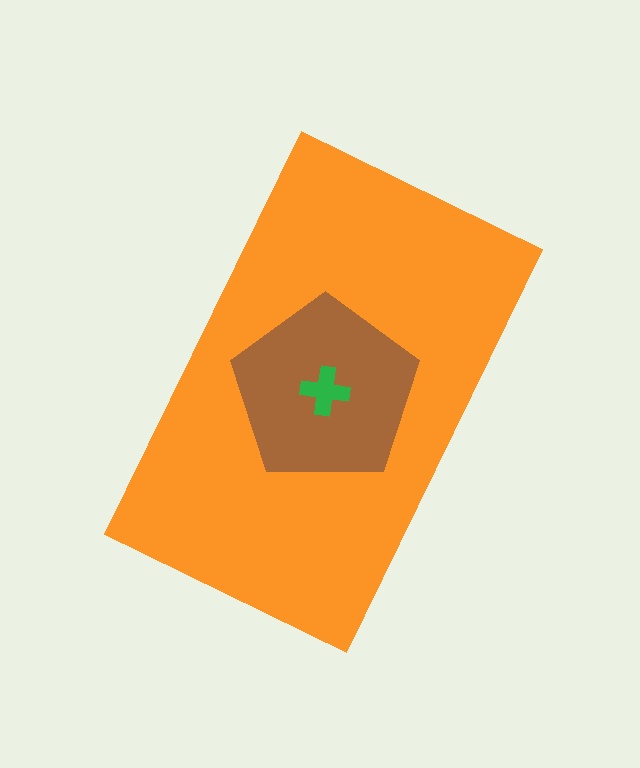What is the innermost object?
The green cross.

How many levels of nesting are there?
3.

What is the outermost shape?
The orange rectangle.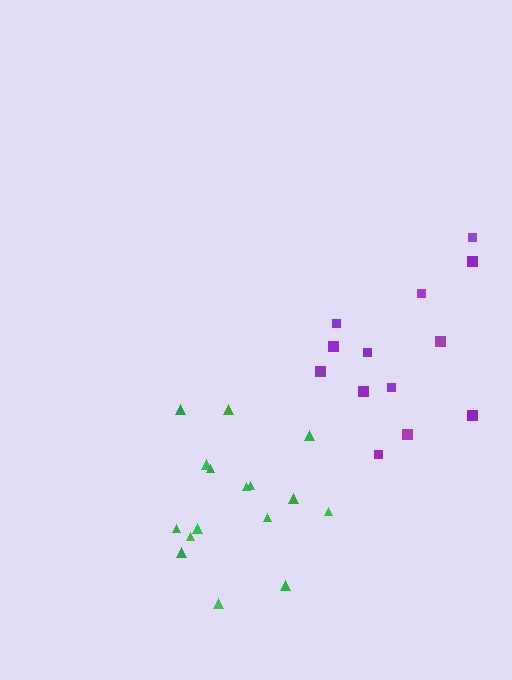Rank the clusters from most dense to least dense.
green, purple.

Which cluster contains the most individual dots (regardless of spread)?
Green (16).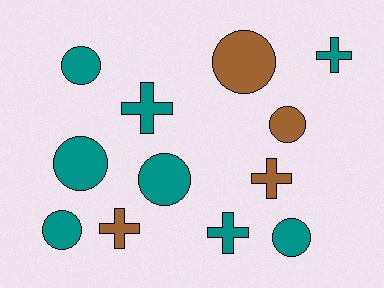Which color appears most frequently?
Teal, with 8 objects.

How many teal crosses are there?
There are 3 teal crosses.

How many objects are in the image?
There are 12 objects.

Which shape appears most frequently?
Circle, with 7 objects.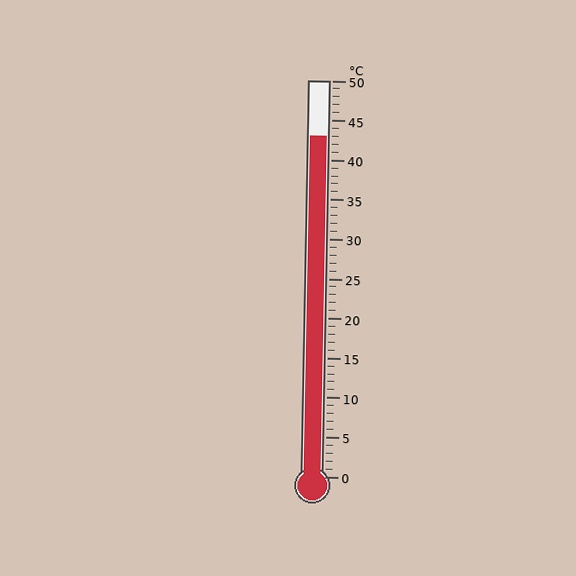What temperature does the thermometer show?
The thermometer shows approximately 43°C.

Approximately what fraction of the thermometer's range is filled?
The thermometer is filled to approximately 85% of its range.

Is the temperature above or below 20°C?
The temperature is above 20°C.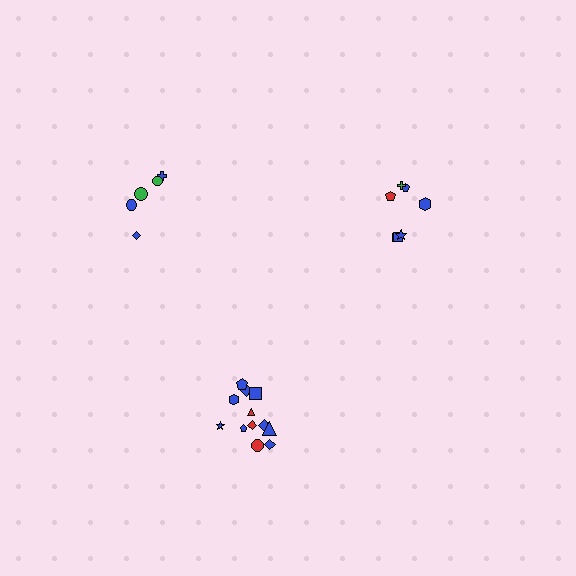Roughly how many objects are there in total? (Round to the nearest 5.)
Roughly 25 objects in total.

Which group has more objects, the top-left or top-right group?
The top-right group.